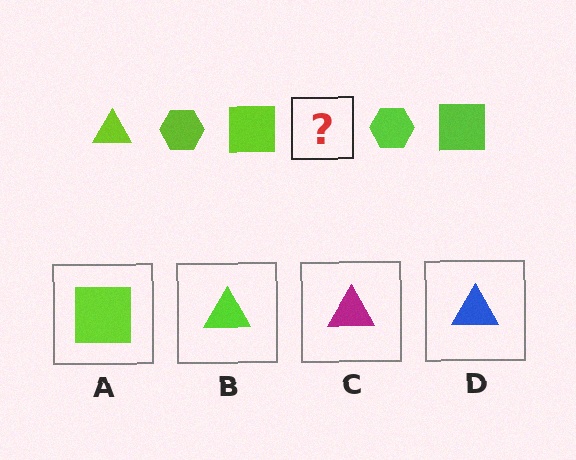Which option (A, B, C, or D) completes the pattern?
B.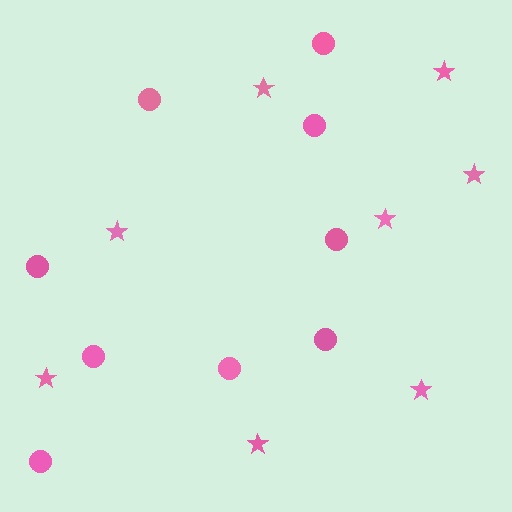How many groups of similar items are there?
There are 2 groups: one group of circles (9) and one group of stars (8).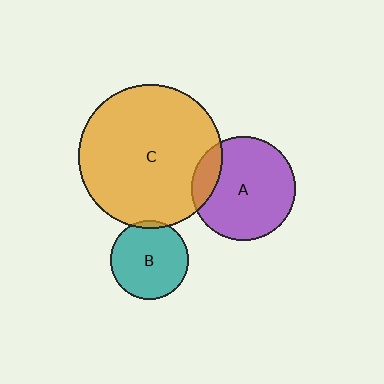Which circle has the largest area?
Circle C (orange).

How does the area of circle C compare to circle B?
Approximately 3.4 times.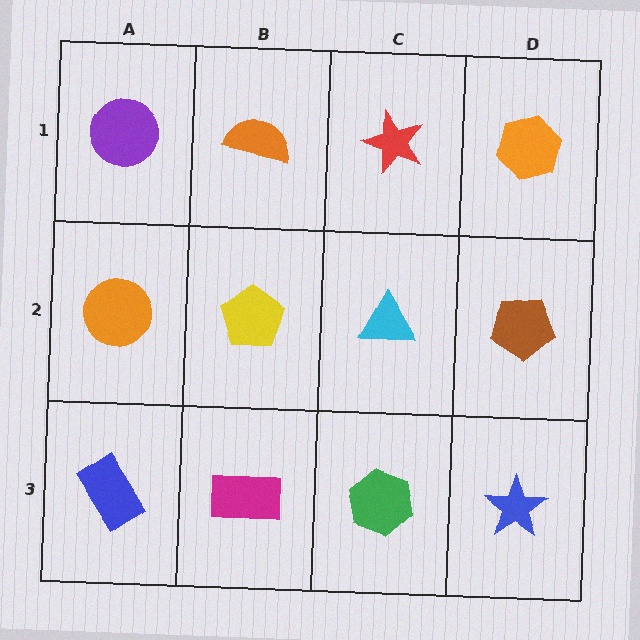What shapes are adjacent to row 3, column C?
A cyan triangle (row 2, column C), a magenta rectangle (row 3, column B), a blue star (row 3, column D).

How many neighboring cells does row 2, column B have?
4.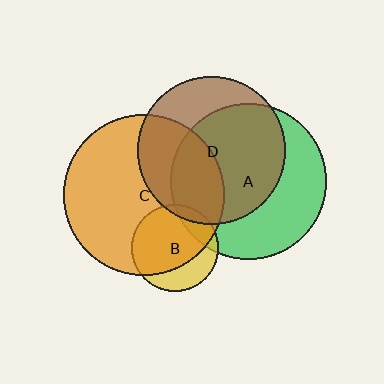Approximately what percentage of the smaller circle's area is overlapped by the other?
Approximately 15%.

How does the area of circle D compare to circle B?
Approximately 2.9 times.